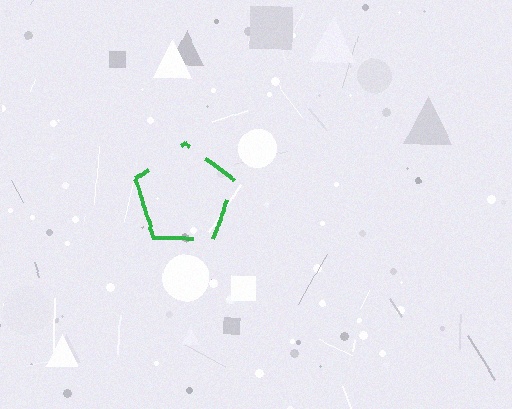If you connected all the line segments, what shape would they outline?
They would outline a pentagon.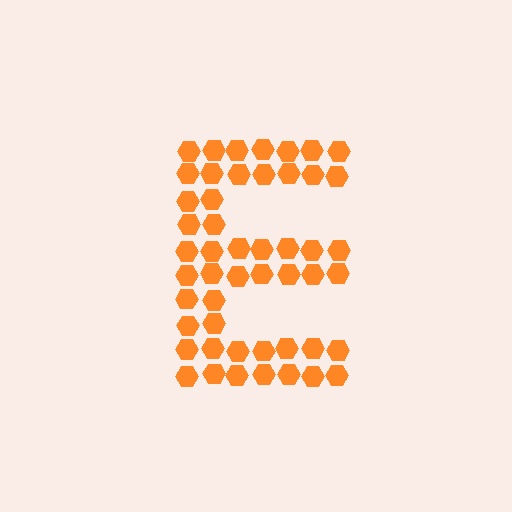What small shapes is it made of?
It is made of small hexagons.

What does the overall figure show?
The overall figure shows the letter E.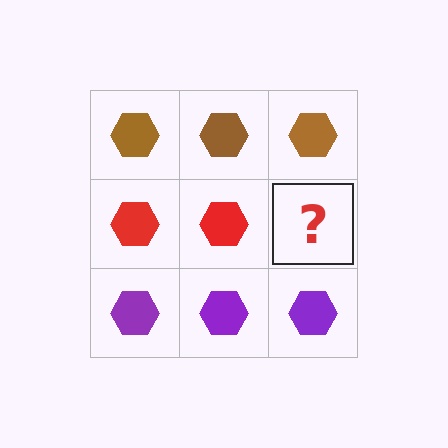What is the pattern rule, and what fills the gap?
The rule is that each row has a consistent color. The gap should be filled with a red hexagon.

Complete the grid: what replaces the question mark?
The question mark should be replaced with a red hexagon.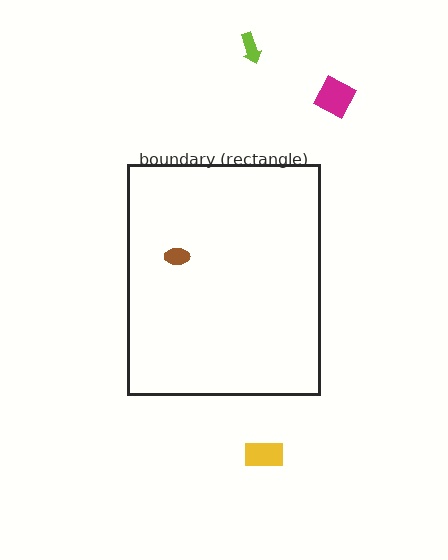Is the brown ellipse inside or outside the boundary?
Inside.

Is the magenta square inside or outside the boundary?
Outside.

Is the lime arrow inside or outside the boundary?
Outside.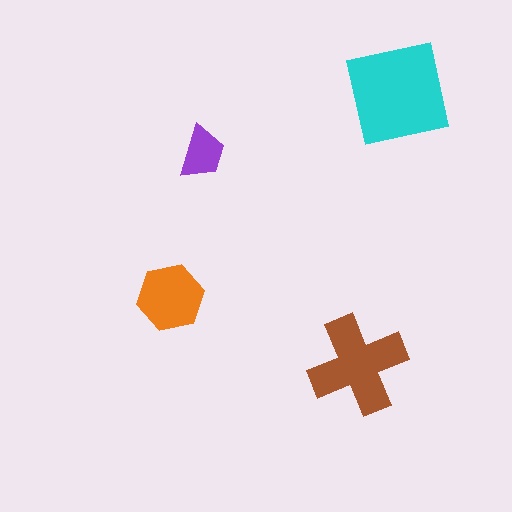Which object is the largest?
The cyan square.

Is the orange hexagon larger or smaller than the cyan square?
Smaller.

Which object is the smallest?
The purple trapezoid.